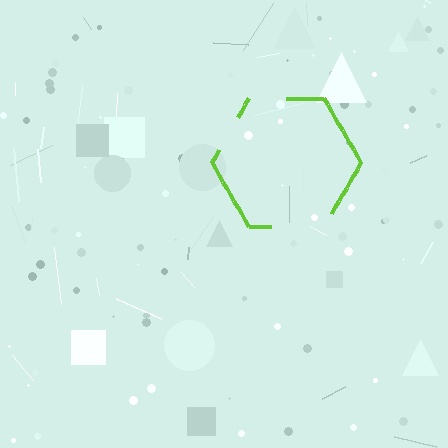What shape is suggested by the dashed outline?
The dashed outline suggests a hexagon.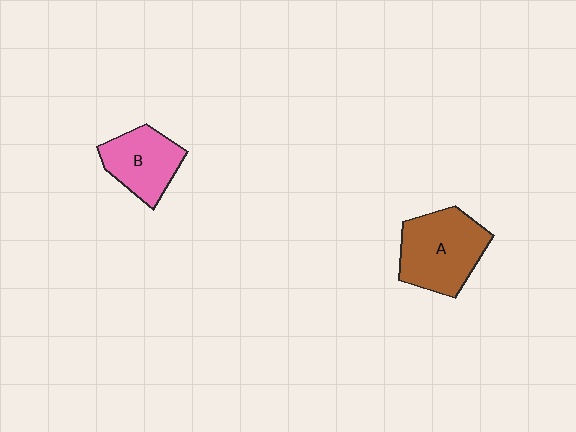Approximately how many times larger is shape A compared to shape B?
Approximately 1.4 times.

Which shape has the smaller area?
Shape B (pink).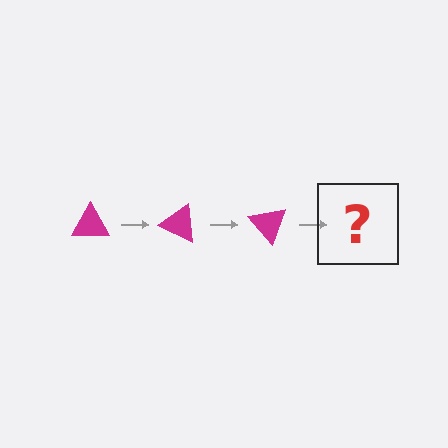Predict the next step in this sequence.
The next step is a magenta triangle rotated 75 degrees.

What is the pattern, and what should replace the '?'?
The pattern is that the triangle rotates 25 degrees each step. The '?' should be a magenta triangle rotated 75 degrees.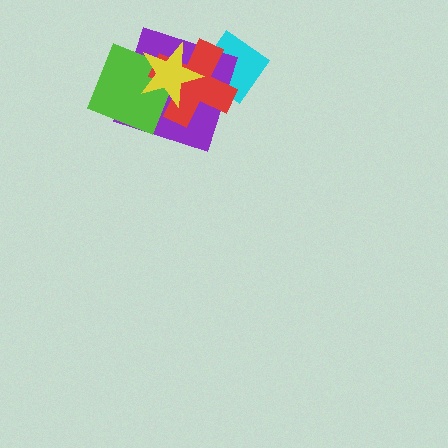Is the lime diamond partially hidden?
Yes, it is partially covered by another shape.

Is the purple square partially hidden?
Yes, it is partially covered by another shape.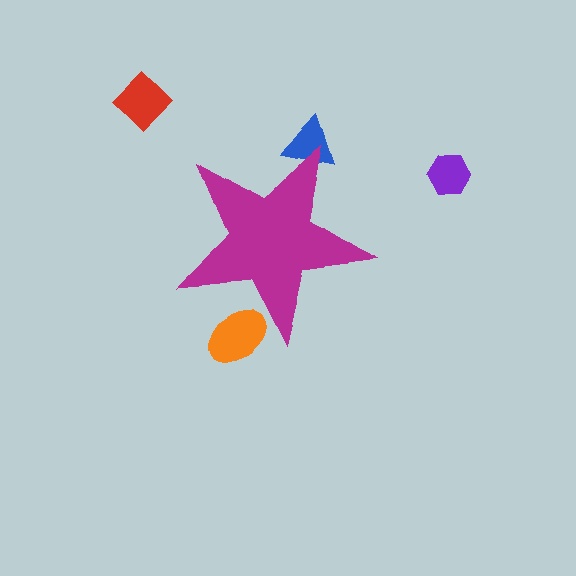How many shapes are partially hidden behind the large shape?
2 shapes are partially hidden.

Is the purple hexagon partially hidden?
No, the purple hexagon is fully visible.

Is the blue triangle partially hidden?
Yes, the blue triangle is partially hidden behind the magenta star.